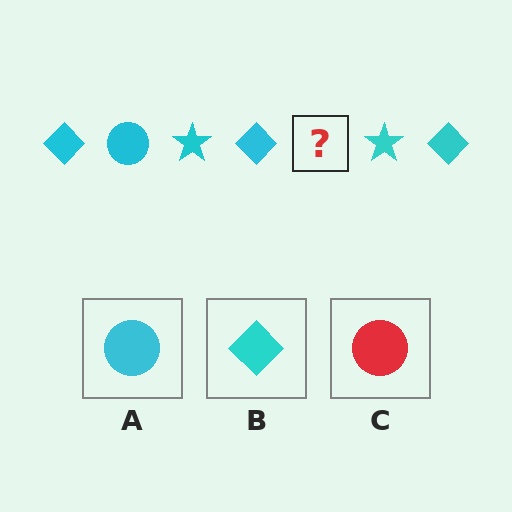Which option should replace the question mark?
Option A.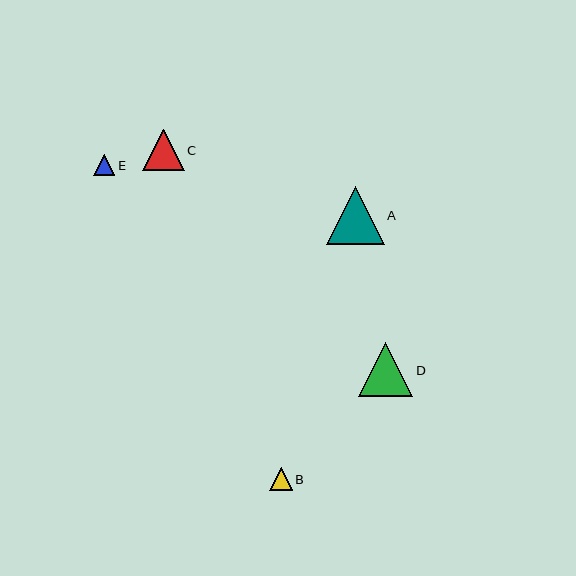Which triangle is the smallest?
Triangle E is the smallest with a size of approximately 21 pixels.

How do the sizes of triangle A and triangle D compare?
Triangle A and triangle D are approximately the same size.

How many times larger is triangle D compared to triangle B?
Triangle D is approximately 2.4 times the size of triangle B.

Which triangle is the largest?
Triangle A is the largest with a size of approximately 58 pixels.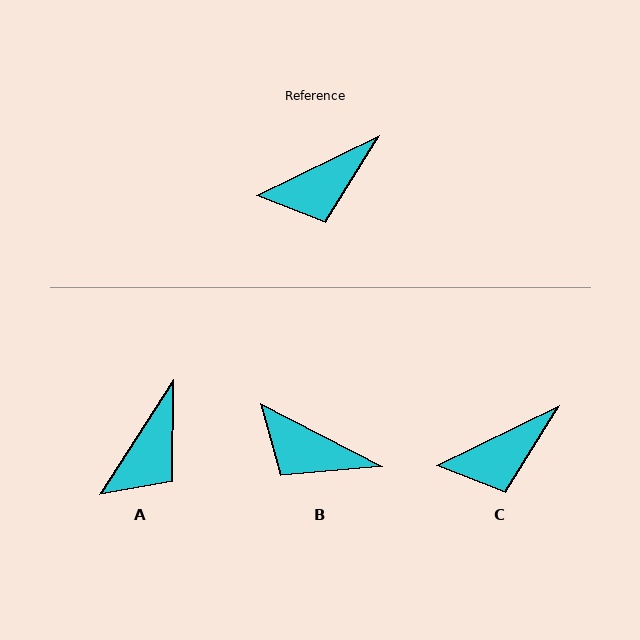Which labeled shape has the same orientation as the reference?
C.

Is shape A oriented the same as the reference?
No, it is off by about 31 degrees.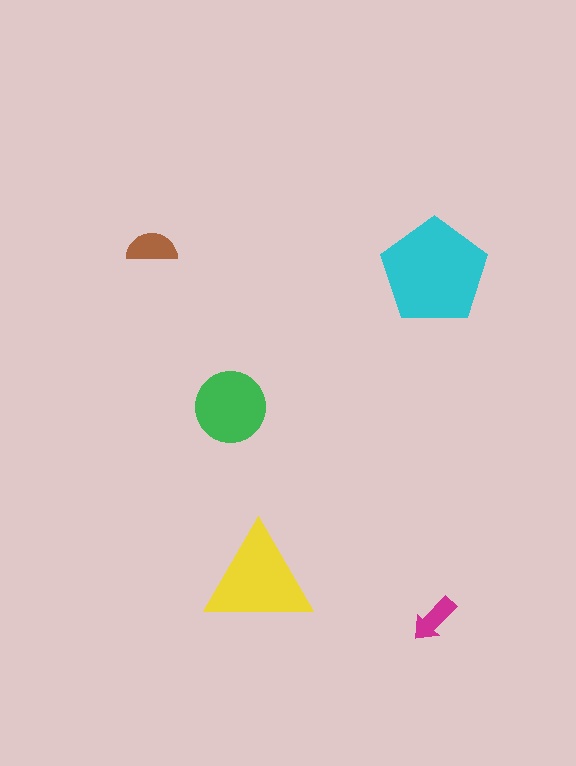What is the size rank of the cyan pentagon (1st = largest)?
1st.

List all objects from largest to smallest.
The cyan pentagon, the yellow triangle, the green circle, the brown semicircle, the magenta arrow.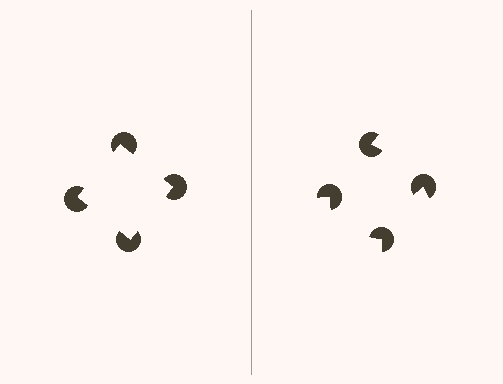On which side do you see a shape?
An illusory square appears on the left side. On the right side the wedge cuts are rotated, so no coherent shape forms.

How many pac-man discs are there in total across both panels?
8 — 4 on each side.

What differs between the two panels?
The pac-man discs are positioned identically on both sides; only the wedge orientations differ. On the left they align to a square; on the right they are misaligned.